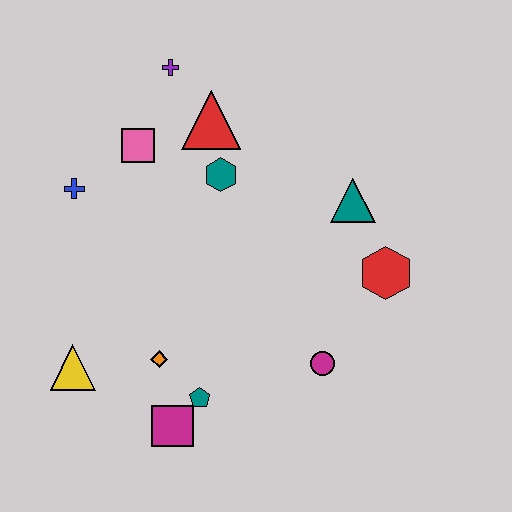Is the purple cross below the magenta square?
No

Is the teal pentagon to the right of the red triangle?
No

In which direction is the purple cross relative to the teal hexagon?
The purple cross is above the teal hexagon.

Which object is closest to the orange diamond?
The teal pentagon is closest to the orange diamond.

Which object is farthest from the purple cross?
The magenta square is farthest from the purple cross.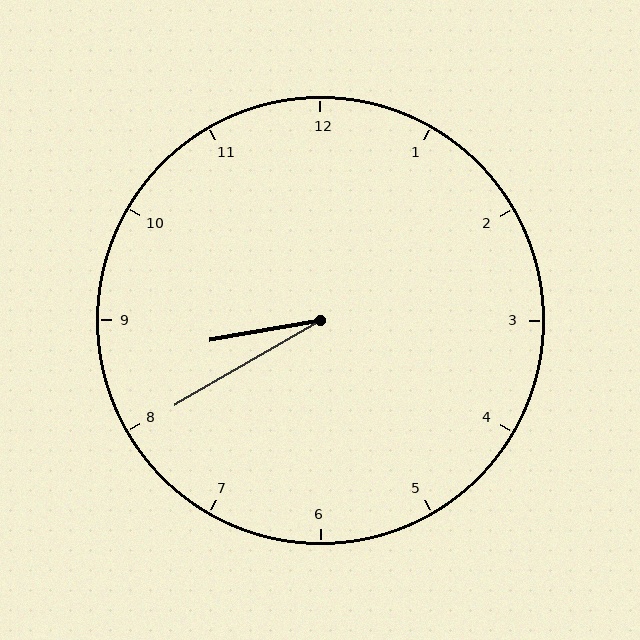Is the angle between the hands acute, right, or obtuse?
It is acute.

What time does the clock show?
8:40.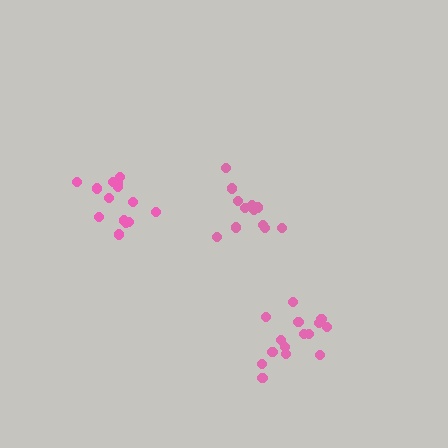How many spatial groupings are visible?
There are 3 spatial groupings.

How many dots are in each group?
Group 1: 15 dots, Group 2: 14 dots, Group 3: 12 dots (41 total).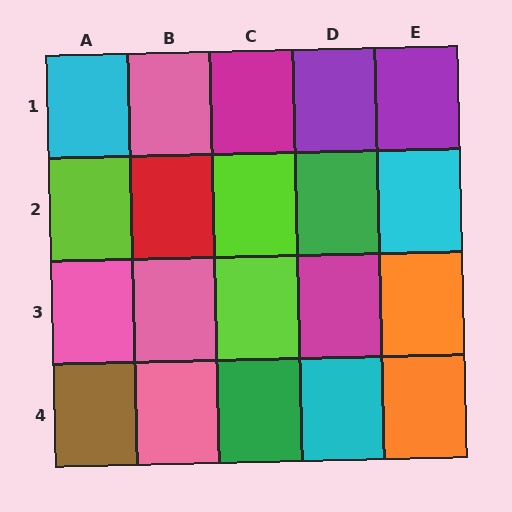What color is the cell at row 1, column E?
Purple.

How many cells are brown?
1 cell is brown.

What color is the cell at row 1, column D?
Purple.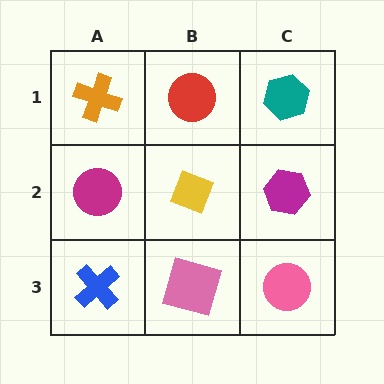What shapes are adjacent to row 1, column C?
A magenta hexagon (row 2, column C), a red circle (row 1, column B).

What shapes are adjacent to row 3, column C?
A magenta hexagon (row 2, column C), a pink square (row 3, column B).